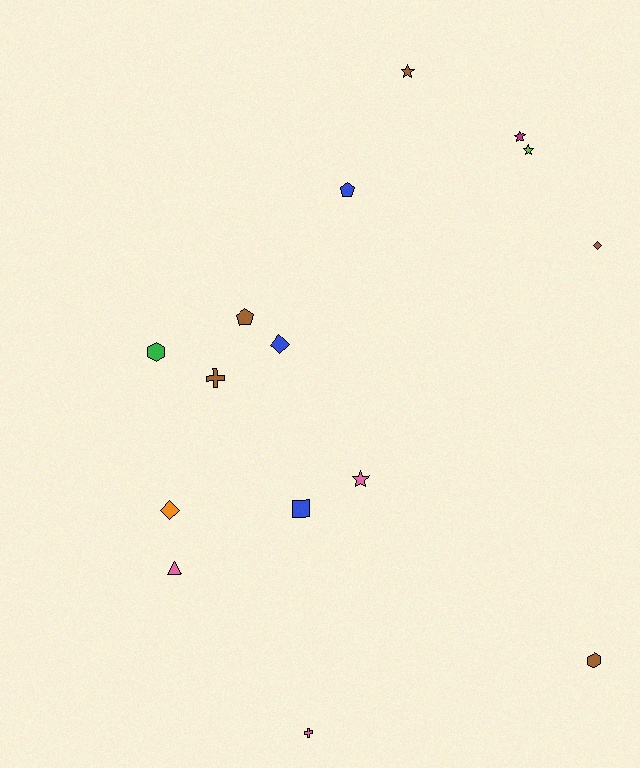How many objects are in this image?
There are 15 objects.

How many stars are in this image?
There are 4 stars.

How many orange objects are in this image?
There is 1 orange object.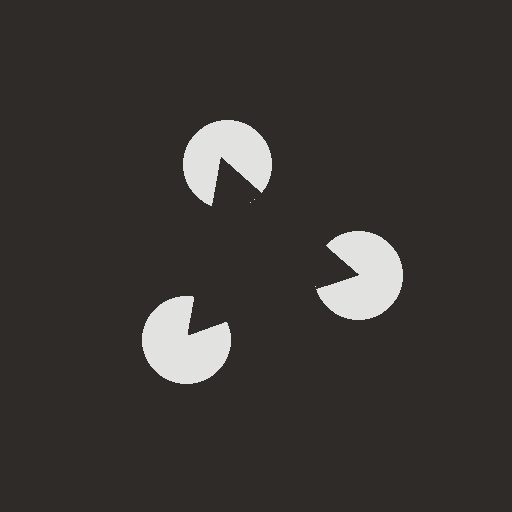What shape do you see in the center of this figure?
An illusory triangle — its edges are inferred from the aligned wedge cuts in the pac-man discs, not physically drawn.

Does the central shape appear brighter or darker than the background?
It typically appears slightly darker than the background, even though no actual brightness change is drawn.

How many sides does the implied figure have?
3 sides.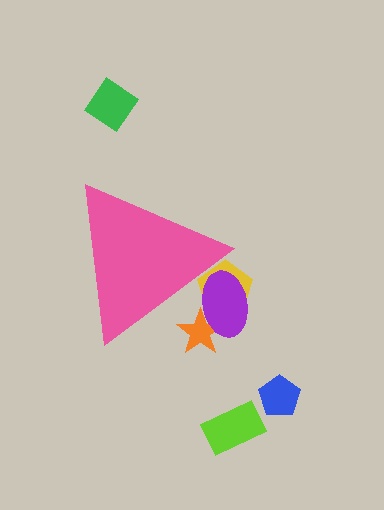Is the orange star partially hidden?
Yes, the orange star is partially hidden behind the pink triangle.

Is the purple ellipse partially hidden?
Yes, the purple ellipse is partially hidden behind the pink triangle.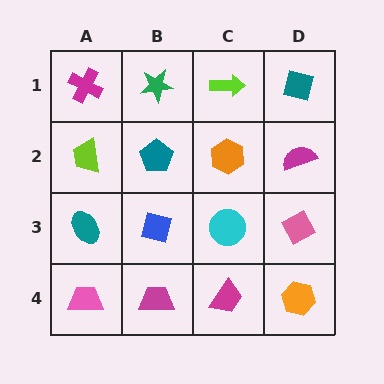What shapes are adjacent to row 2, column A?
A magenta cross (row 1, column A), a teal ellipse (row 3, column A), a teal pentagon (row 2, column B).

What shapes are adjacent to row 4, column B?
A blue square (row 3, column B), a pink trapezoid (row 4, column A), a magenta trapezoid (row 4, column C).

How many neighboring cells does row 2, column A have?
3.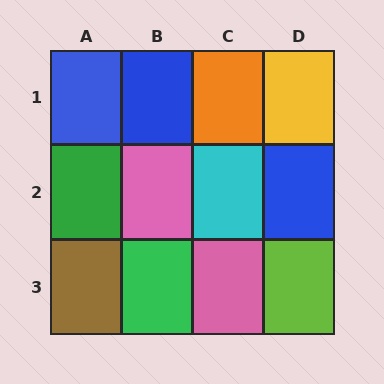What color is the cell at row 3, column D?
Lime.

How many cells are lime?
1 cell is lime.